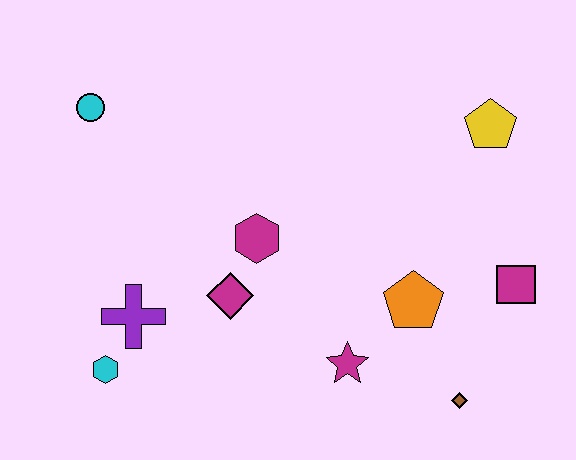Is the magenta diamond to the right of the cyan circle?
Yes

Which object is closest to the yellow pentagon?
The magenta square is closest to the yellow pentagon.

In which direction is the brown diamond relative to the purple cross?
The brown diamond is to the right of the purple cross.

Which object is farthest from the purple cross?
The yellow pentagon is farthest from the purple cross.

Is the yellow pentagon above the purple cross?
Yes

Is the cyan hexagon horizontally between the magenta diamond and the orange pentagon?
No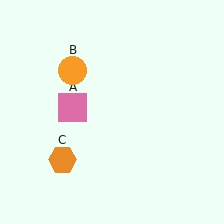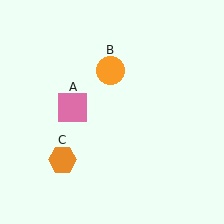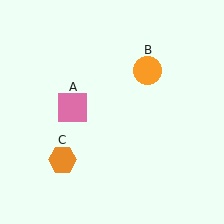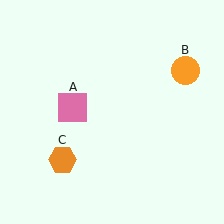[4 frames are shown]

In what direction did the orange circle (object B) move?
The orange circle (object B) moved right.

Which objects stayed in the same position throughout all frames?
Pink square (object A) and orange hexagon (object C) remained stationary.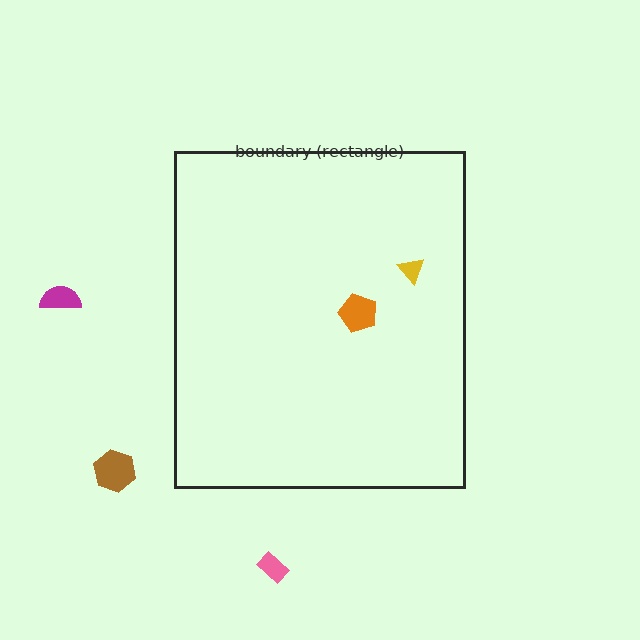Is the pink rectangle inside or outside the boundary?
Outside.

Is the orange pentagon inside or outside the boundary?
Inside.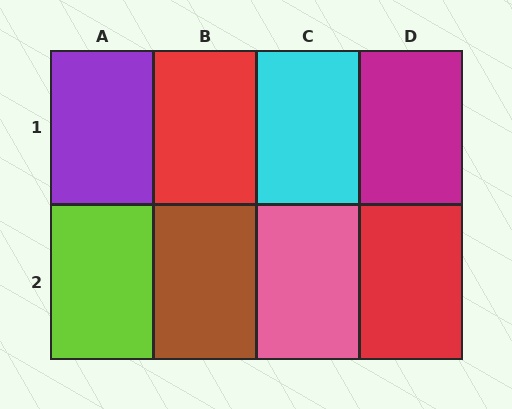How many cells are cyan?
1 cell is cyan.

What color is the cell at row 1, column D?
Magenta.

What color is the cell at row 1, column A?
Purple.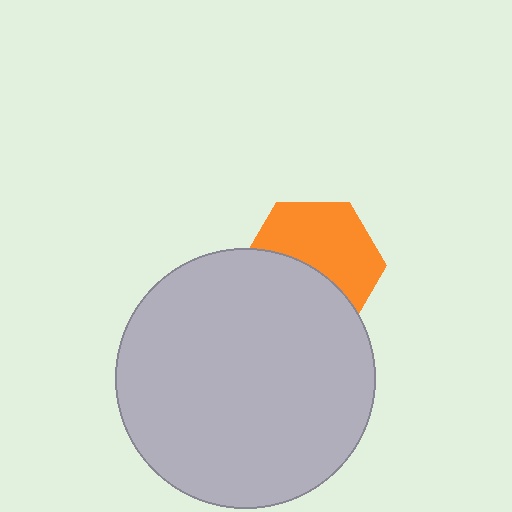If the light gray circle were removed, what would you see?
You would see the complete orange hexagon.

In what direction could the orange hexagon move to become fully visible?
The orange hexagon could move up. That would shift it out from behind the light gray circle entirely.